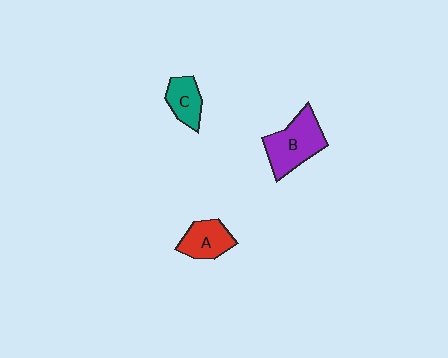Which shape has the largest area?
Shape B (purple).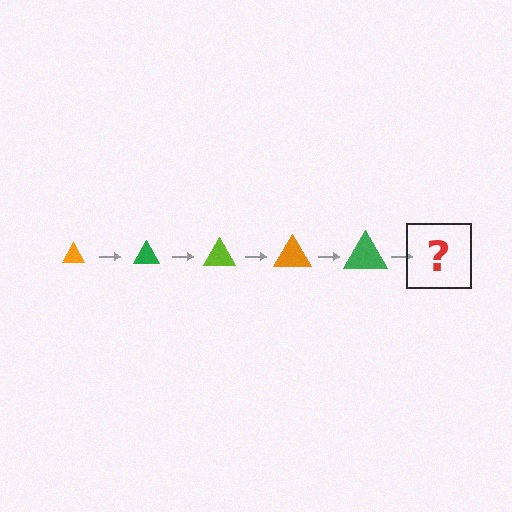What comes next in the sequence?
The next element should be a lime triangle, larger than the previous one.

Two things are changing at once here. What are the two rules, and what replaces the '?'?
The two rules are that the triangle grows larger each step and the color cycles through orange, green, and lime. The '?' should be a lime triangle, larger than the previous one.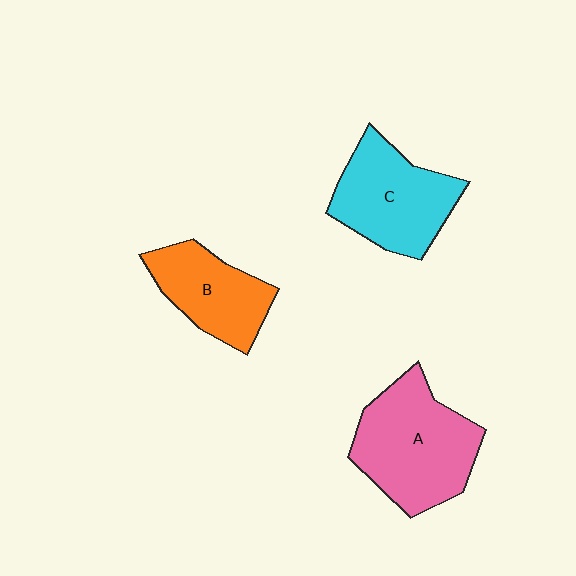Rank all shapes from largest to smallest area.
From largest to smallest: A (pink), C (cyan), B (orange).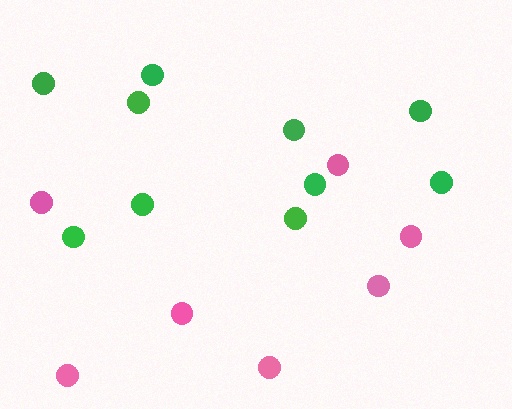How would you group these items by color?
There are 2 groups: one group of green circles (10) and one group of pink circles (7).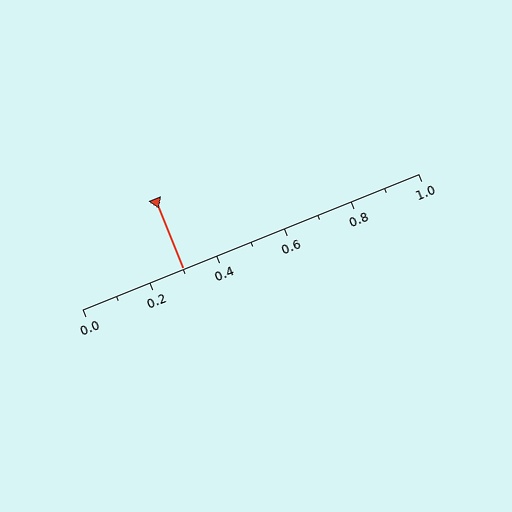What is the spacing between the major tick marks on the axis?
The major ticks are spaced 0.2 apart.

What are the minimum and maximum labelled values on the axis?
The axis runs from 0.0 to 1.0.